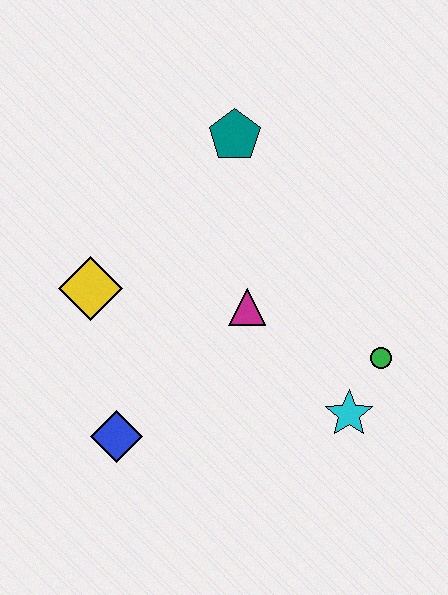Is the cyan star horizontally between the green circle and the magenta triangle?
Yes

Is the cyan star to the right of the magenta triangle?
Yes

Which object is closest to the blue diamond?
The yellow diamond is closest to the blue diamond.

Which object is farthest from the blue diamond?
The teal pentagon is farthest from the blue diamond.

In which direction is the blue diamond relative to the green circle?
The blue diamond is to the left of the green circle.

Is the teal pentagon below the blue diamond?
No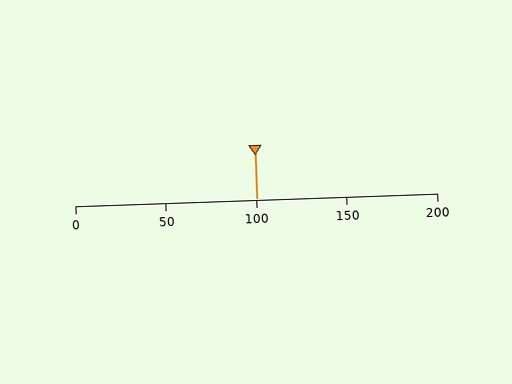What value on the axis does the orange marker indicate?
The marker indicates approximately 100.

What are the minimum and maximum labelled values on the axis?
The axis runs from 0 to 200.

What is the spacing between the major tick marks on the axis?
The major ticks are spaced 50 apart.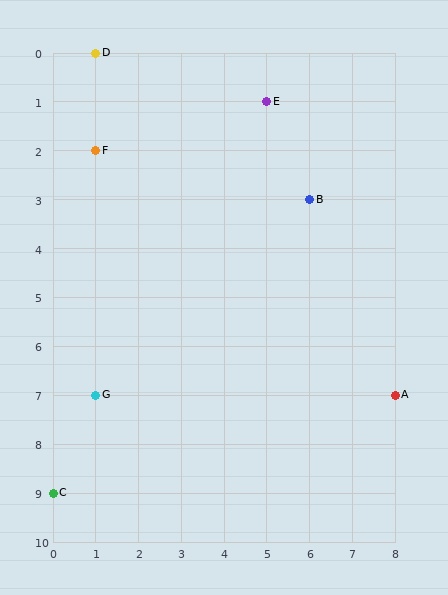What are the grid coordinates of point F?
Point F is at grid coordinates (1, 2).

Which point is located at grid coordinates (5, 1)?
Point E is at (5, 1).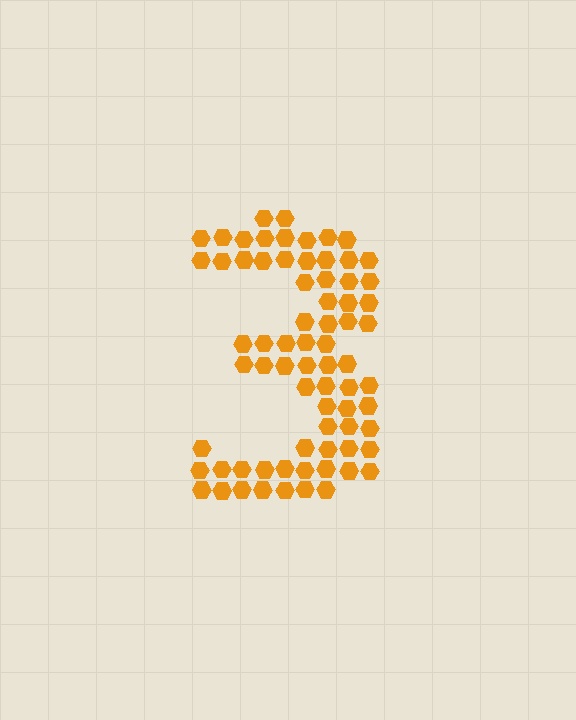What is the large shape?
The large shape is the digit 3.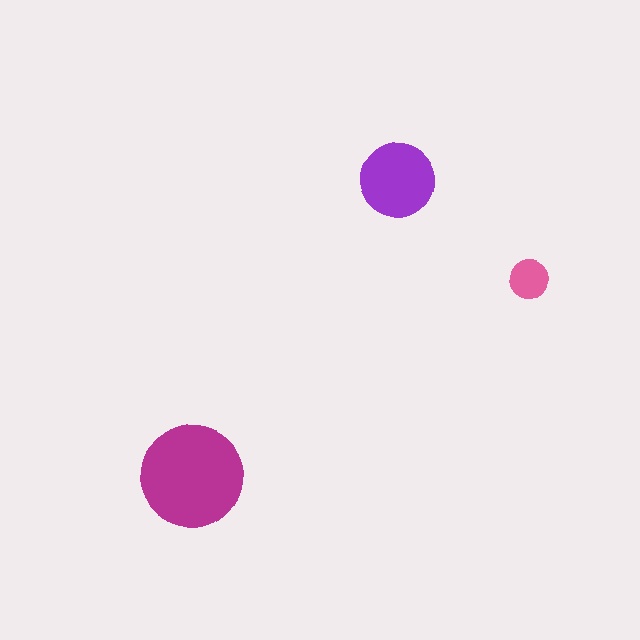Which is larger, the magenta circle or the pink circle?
The magenta one.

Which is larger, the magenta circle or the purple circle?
The magenta one.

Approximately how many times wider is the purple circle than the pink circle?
About 2 times wider.